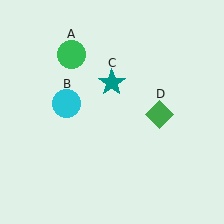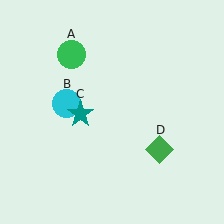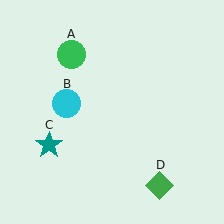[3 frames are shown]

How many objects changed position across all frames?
2 objects changed position: teal star (object C), green diamond (object D).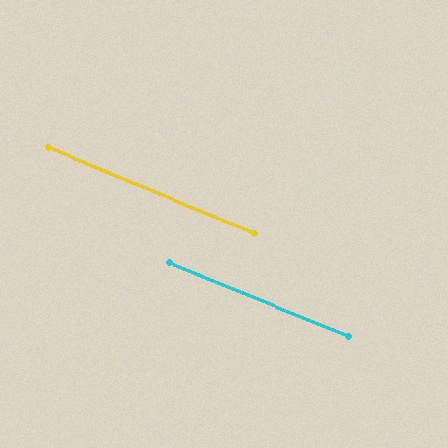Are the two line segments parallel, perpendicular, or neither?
Parallel — their directions differ by only 0.2°.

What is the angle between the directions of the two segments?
Approximately 0 degrees.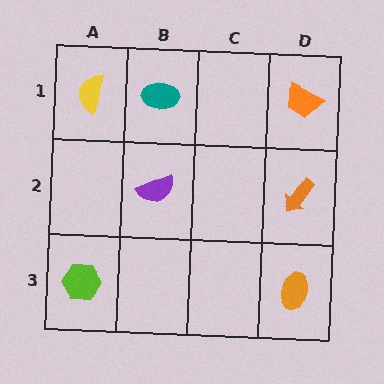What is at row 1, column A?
A yellow semicircle.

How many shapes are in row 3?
2 shapes.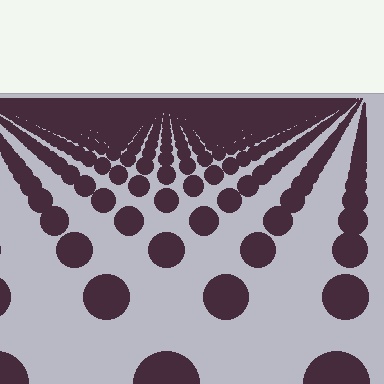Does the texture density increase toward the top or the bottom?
Density increases toward the top.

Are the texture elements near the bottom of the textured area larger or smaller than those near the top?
Larger. Near the bottom, elements are closer to the viewer and appear at a bigger on-screen size.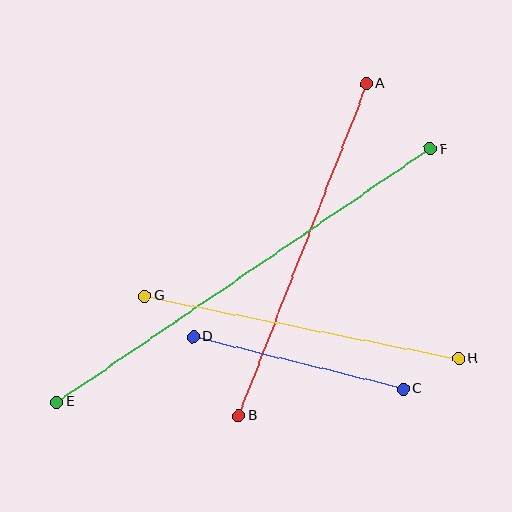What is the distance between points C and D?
The distance is approximately 217 pixels.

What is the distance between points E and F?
The distance is approximately 451 pixels.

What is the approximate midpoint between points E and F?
The midpoint is at approximately (244, 275) pixels.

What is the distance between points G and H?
The distance is approximately 320 pixels.